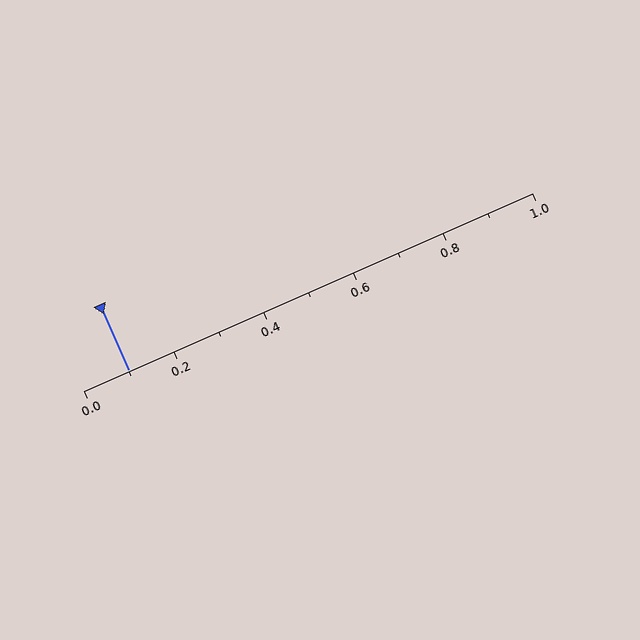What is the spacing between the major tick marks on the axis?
The major ticks are spaced 0.2 apart.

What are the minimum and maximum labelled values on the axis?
The axis runs from 0.0 to 1.0.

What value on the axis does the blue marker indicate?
The marker indicates approximately 0.1.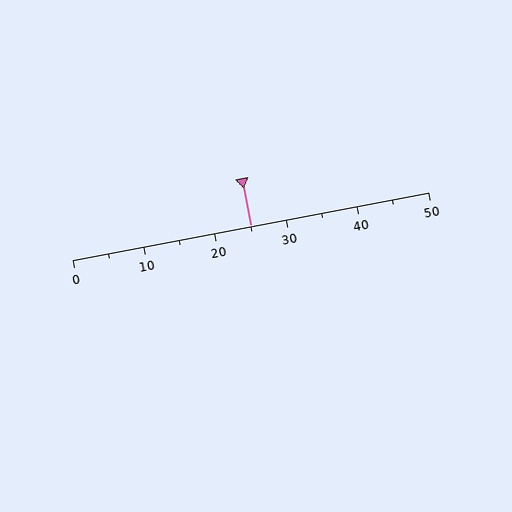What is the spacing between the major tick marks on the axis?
The major ticks are spaced 10 apart.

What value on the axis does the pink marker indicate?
The marker indicates approximately 25.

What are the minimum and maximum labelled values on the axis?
The axis runs from 0 to 50.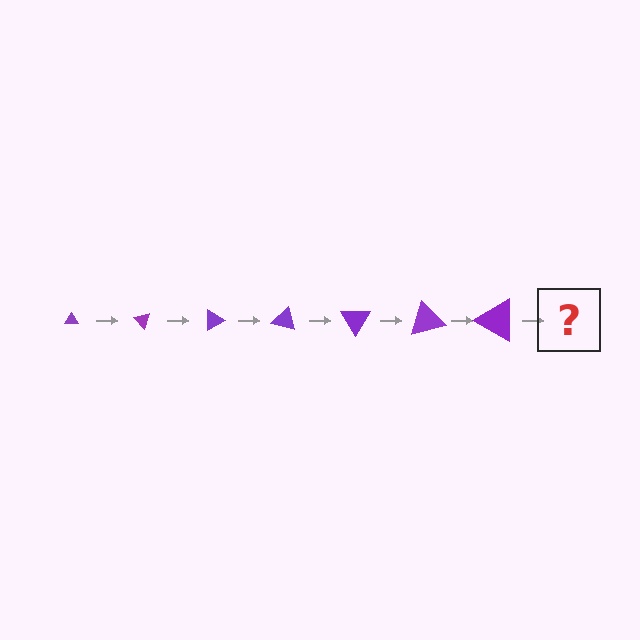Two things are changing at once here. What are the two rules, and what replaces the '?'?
The two rules are that the triangle grows larger each step and it rotates 45 degrees each step. The '?' should be a triangle, larger than the previous one and rotated 315 degrees from the start.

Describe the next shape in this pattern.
It should be a triangle, larger than the previous one and rotated 315 degrees from the start.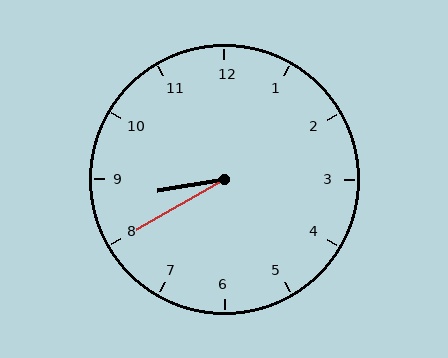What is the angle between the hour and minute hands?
Approximately 20 degrees.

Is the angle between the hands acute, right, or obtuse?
It is acute.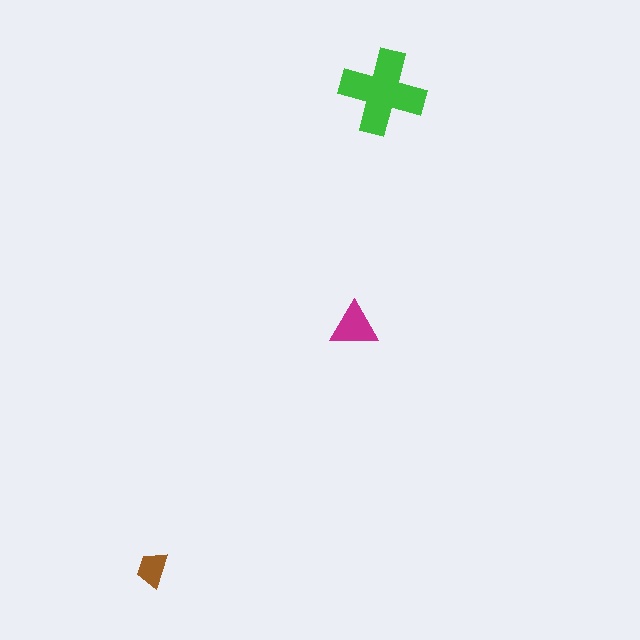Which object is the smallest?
The brown trapezoid.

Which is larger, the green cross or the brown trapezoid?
The green cross.